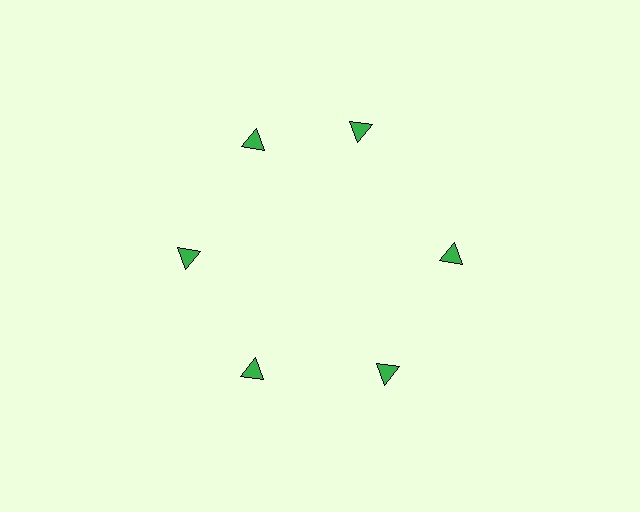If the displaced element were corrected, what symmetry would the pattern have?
It would have 6-fold rotational symmetry — the pattern would map onto itself every 60 degrees.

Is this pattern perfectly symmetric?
No. The 6 green triangles are arranged in a ring, but one element near the 1 o'clock position is rotated out of alignment along the ring, breaking the 6-fold rotational symmetry.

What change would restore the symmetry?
The symmetry would be restored by rotating it back into even spacing with its neighbors so that all 6 triangles sit at equal angles and equal distance from the center.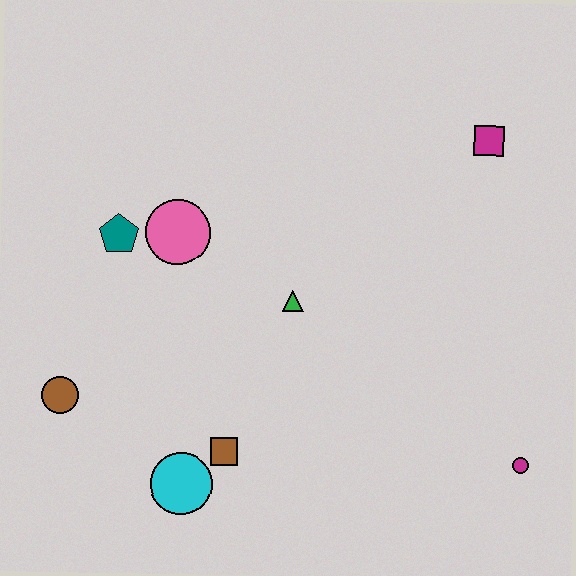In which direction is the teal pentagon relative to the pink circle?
The teal pentagon is to the left of the pink circle.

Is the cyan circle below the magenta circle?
Yes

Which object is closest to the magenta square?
The green triangle is closest to the magenta square.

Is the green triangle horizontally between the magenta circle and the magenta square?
No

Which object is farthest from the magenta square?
The brown circle is farthest from the magenta square.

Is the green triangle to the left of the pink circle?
No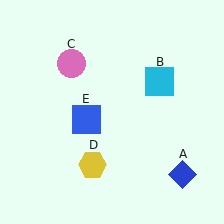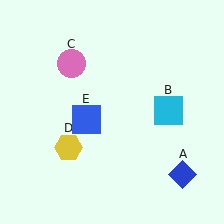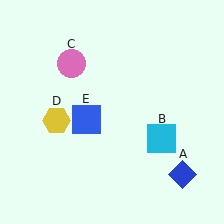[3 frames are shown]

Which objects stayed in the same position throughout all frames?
Blue diamond (object A) and pink circle (object C) and blue square (object E) remained stationary.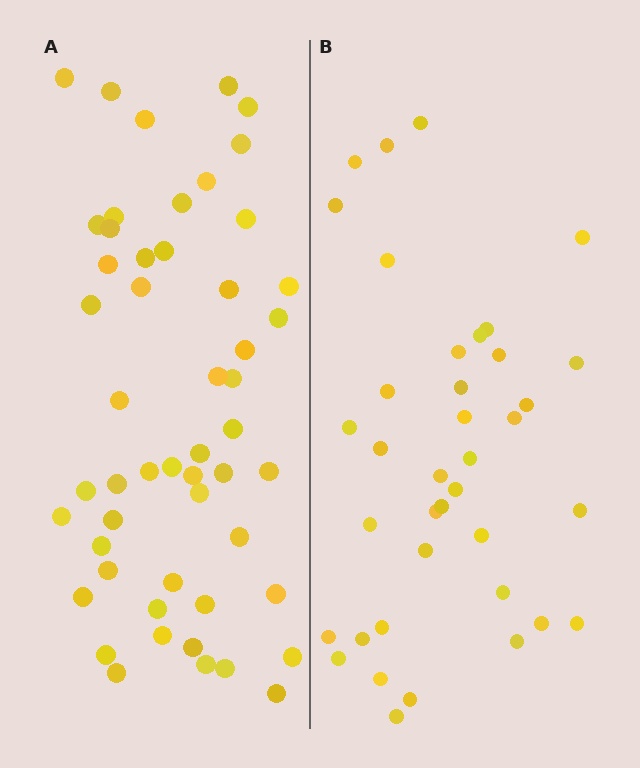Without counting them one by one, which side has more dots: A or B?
Region A (the left region) has more dots.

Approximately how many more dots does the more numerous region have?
Region A has approximately 15 more dots than region B.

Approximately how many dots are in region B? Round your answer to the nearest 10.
About 40 dots. (The exact count is 38, which rounds to 40.)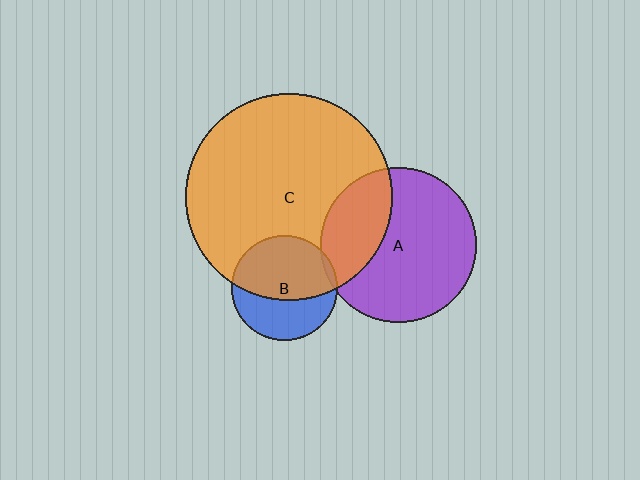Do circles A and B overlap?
Yes.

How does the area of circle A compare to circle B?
Approximately 2.2 times.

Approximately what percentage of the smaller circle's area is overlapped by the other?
Approximately 5%.